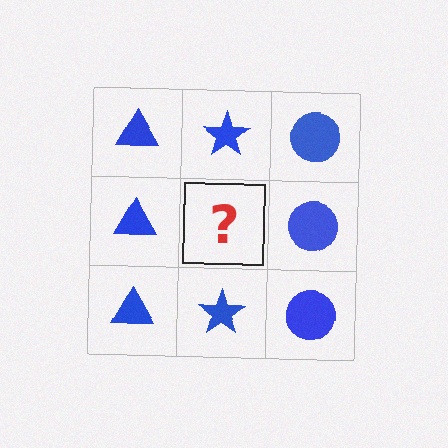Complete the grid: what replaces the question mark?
The question mark should be replaced with a blue star.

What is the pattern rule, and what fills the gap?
The rule is that each column has a consistent shape. The gap should be filled with a blue star.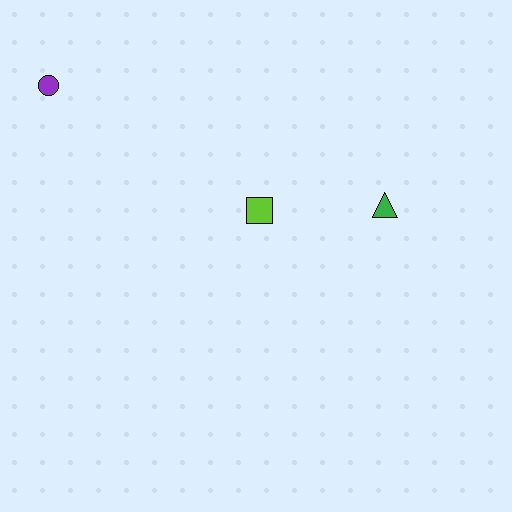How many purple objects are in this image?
There is 1 purple object.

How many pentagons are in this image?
There are no pentagons.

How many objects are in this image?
There are 3 objects.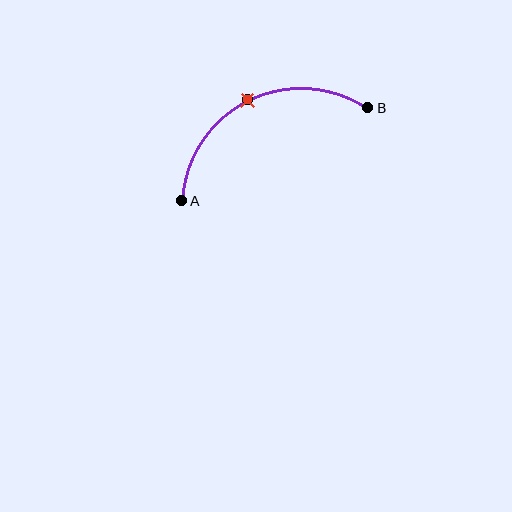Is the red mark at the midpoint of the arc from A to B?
Yes. The red mark lies on the arc at equal arc-length from both A and B — it is the arc midpoint.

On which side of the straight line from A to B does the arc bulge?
The arc bulges above the straight line connecting A and B.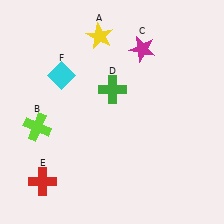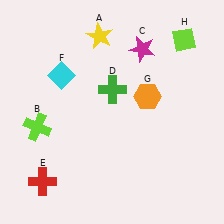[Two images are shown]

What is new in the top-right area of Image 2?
An orange hexagon (G) was added in the top-right area of Image 2.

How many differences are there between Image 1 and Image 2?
There are 2 differences between the two images.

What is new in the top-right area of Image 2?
A lime diamond (H) was added in the top-right area of Image 2.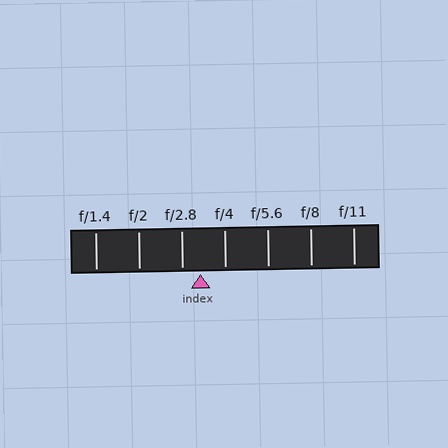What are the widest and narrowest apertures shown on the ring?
The widest aperture shown is f/1.4 and the narrowest is f/11.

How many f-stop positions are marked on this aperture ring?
There are 7 f-stop positions marked.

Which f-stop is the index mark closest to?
The index mark is closest to f/2.8.